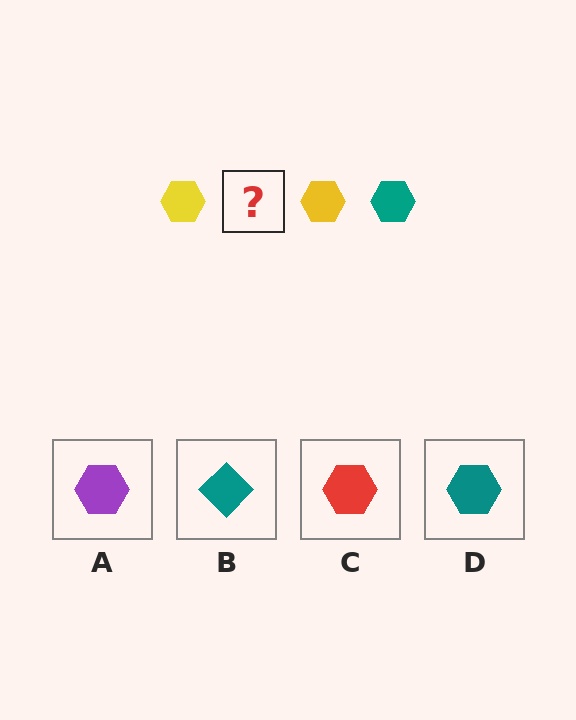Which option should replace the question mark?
Option D.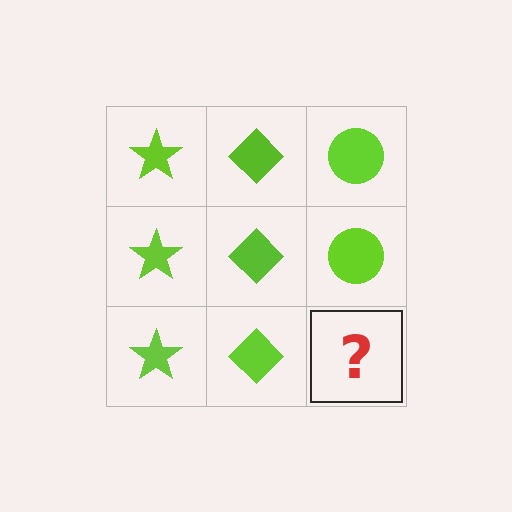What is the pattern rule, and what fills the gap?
The rule is that each column has a consistent shape. The gap should be filled with a lime circle.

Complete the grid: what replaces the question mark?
The question mark should be replaced with a lime circle.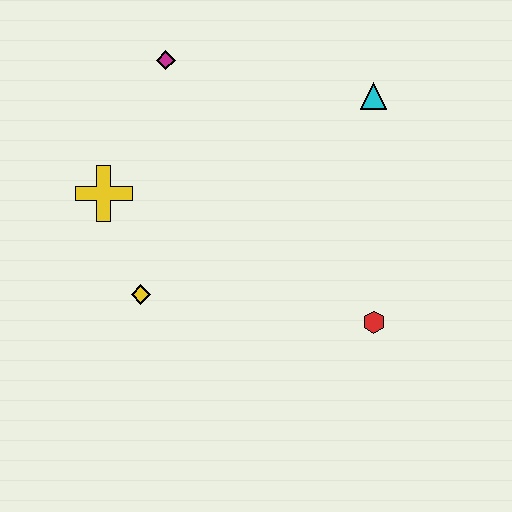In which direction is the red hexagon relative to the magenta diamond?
The red hexagon is below the magenta diamond.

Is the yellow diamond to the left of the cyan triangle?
Yes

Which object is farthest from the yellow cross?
The red hexagon is farthest from the yellow cross.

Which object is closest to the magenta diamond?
The yellow cross is closest to the magenta diamond.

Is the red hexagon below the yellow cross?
Yes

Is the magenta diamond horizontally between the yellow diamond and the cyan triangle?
Yes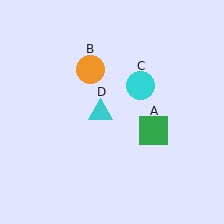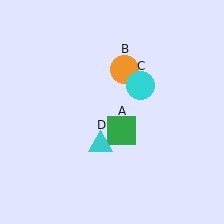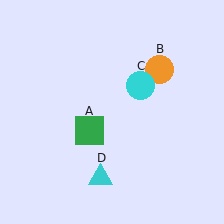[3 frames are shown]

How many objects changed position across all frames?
3 objects changed position: green square (object A), orange circle (object B), cyan triangle (object D).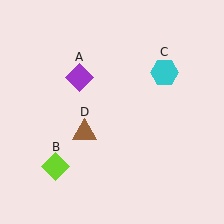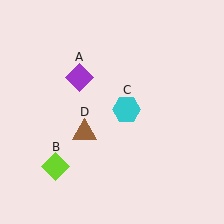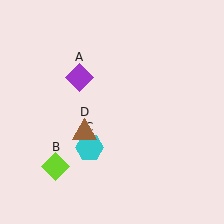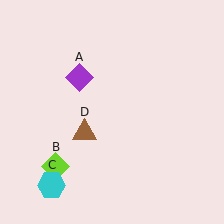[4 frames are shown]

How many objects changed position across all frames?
1 object changed position: cyan hexagon (object C).